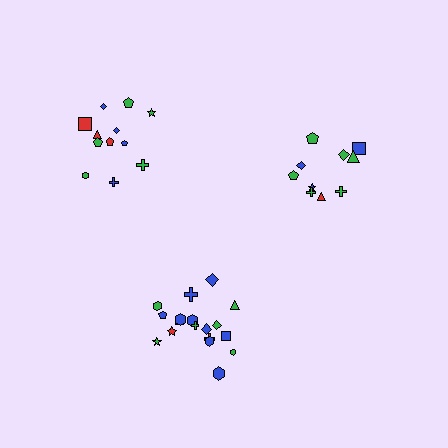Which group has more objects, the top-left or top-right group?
The top-left group.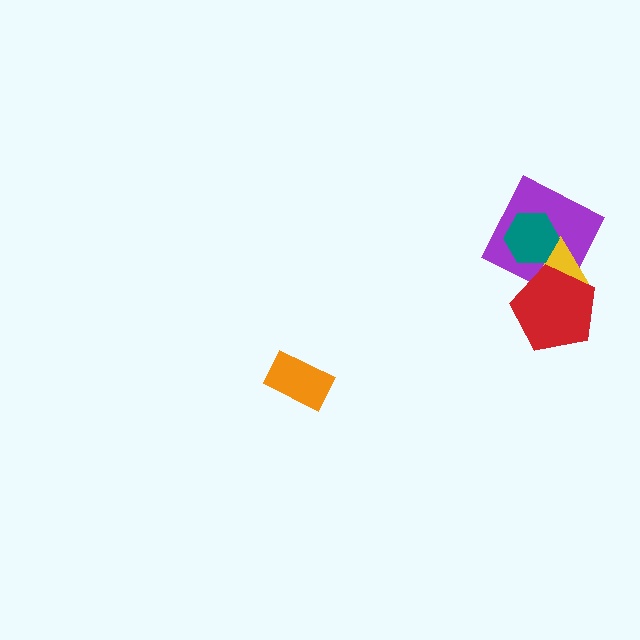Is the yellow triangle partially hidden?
Yes, it is partially covered by another shape.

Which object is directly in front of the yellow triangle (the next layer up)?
The red pentagon is directly in front of the yellow triangle.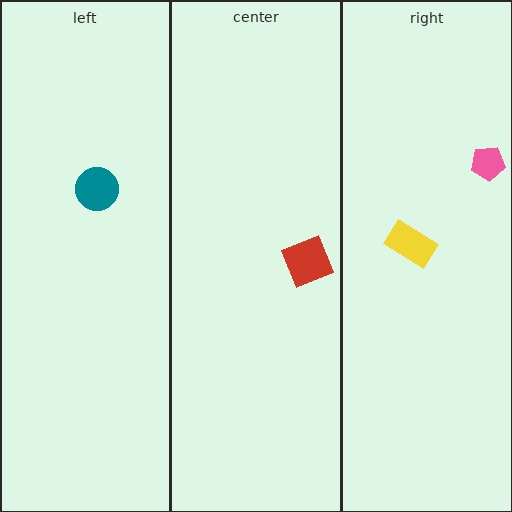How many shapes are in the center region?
1.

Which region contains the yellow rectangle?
The right region.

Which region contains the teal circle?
The left region.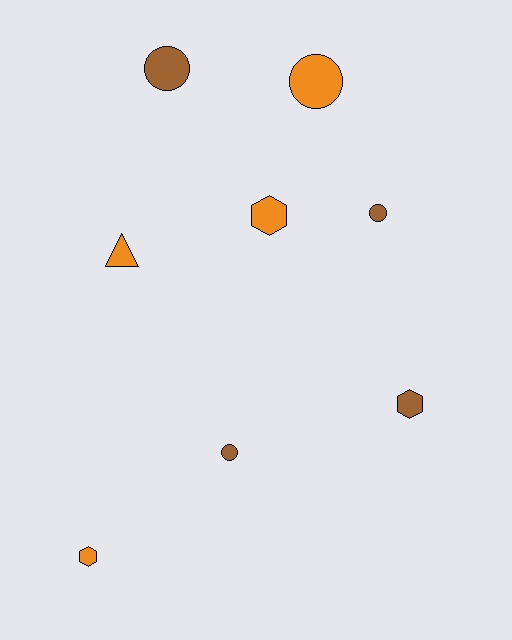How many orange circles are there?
There is 1 orange circle.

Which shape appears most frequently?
Circle, with 4 objects.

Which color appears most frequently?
Orange, with 4 objects.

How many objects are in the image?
There are 8 objects.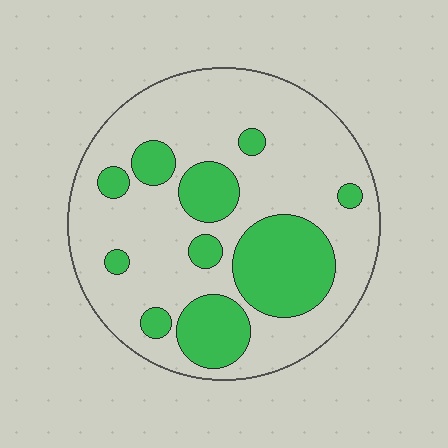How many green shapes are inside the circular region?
10.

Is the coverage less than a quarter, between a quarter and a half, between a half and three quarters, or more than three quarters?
Between a quarter and a half.